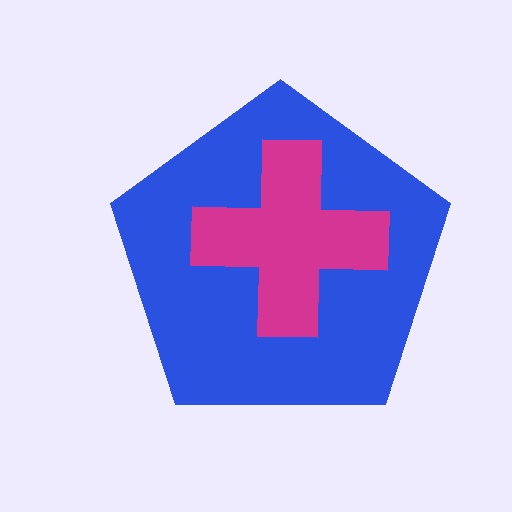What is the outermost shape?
The blue pentagon.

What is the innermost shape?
The magenta cross.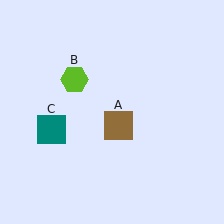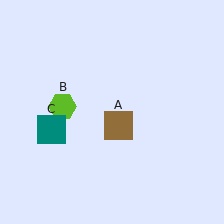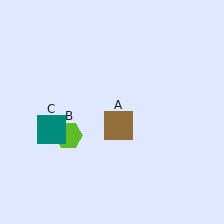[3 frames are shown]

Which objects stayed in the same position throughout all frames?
Brown square (object A) and teal square (object C) remained stationary.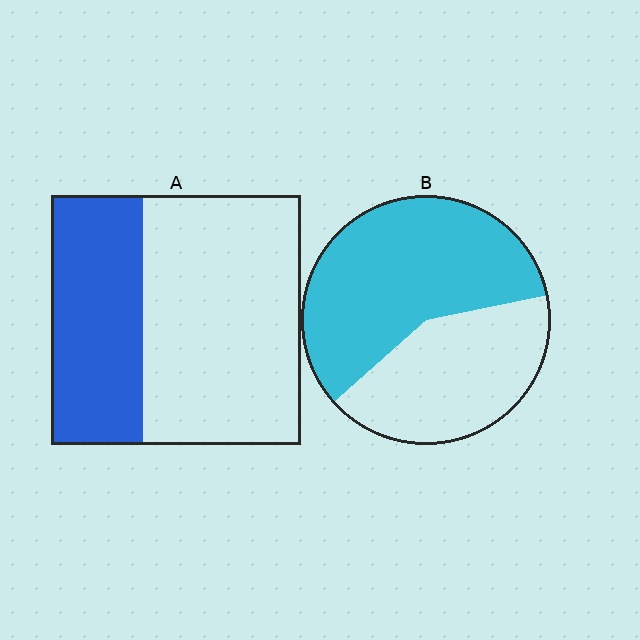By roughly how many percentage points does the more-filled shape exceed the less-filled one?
By roughly 20 percentage points (B over A).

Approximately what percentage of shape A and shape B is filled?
A is approximately 35% and B is approximately 60%.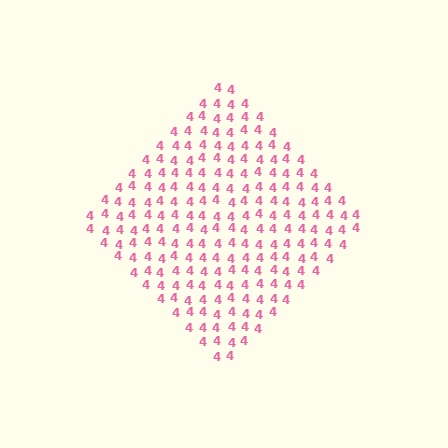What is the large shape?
The large shape is a diamond.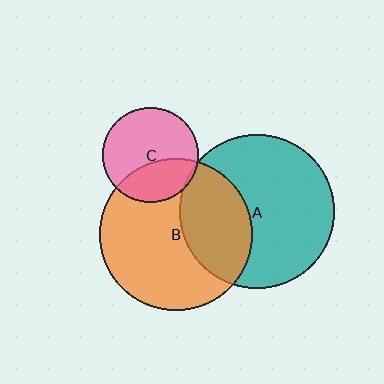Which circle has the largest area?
Circle A (teal).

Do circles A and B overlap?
Yes.